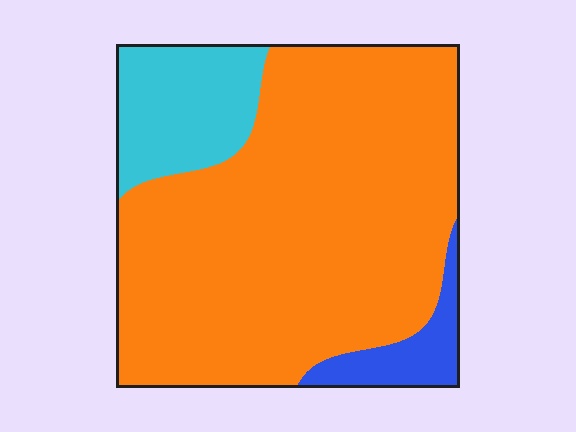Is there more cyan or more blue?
Cyan.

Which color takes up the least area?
Blue, at roughly 5%.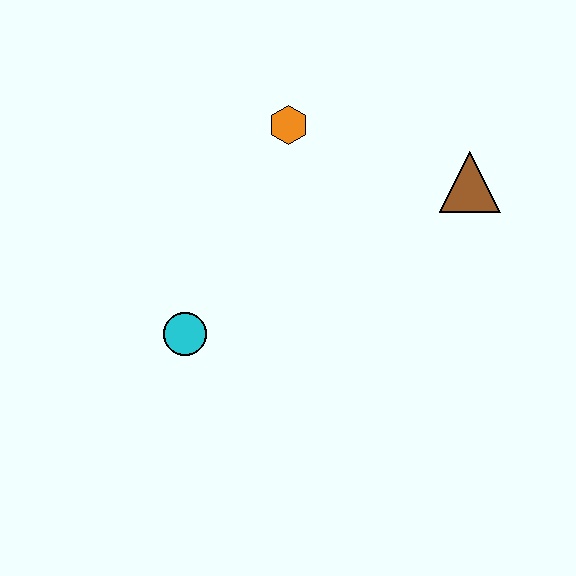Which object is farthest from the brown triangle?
The cyan circle is farthest from the brown triangle.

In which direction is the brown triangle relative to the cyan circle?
The brown triangle is to the right of the cyan circle.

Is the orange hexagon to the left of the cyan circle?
No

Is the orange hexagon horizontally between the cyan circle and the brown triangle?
Yes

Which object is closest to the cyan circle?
The orange hexagon is closest to the cyan circle.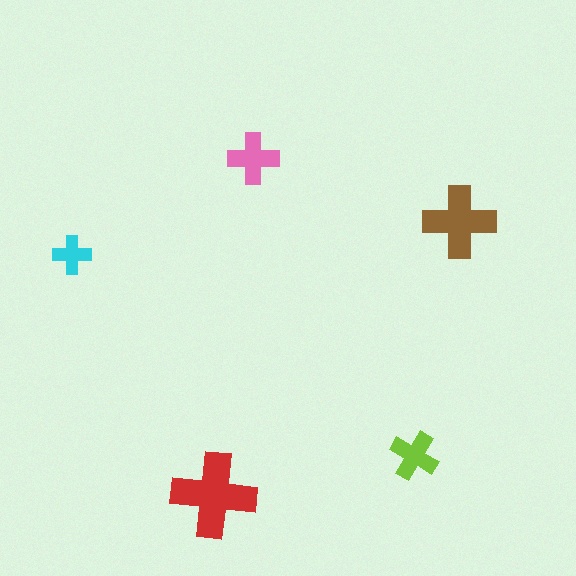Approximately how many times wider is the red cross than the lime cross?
About 1.5 times wider.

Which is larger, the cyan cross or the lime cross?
The lime one.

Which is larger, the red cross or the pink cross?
The red one.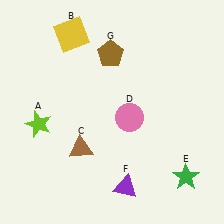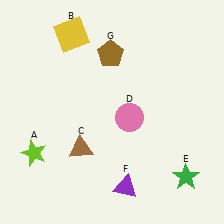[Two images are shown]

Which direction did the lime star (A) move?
The lime star (A) moved down.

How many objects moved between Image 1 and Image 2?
1 object moved between the two images.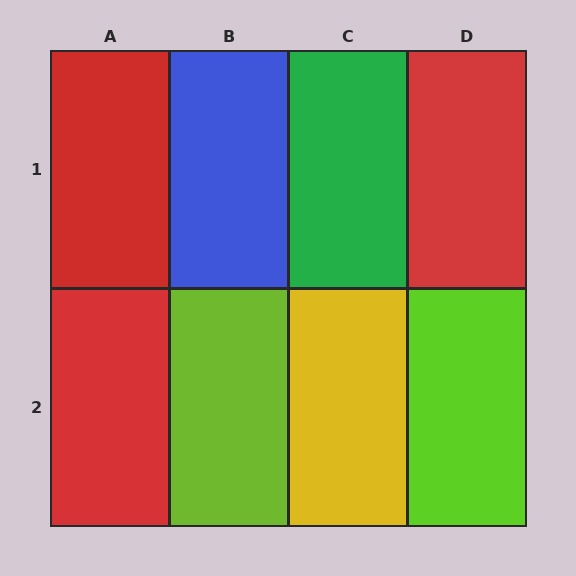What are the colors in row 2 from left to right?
Red, lime, yellow, lime.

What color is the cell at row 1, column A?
Red.